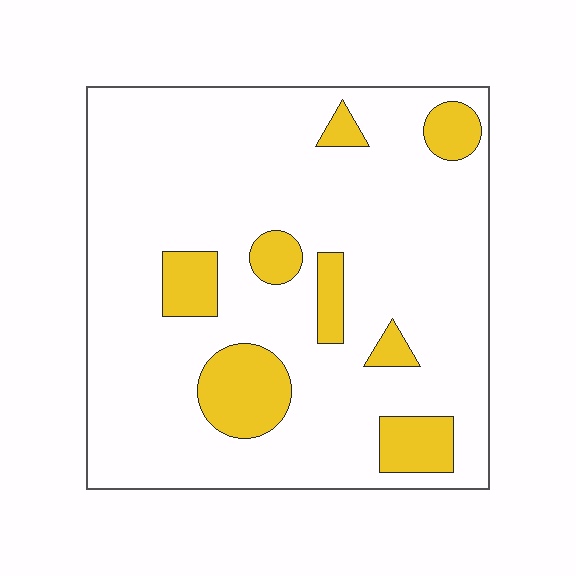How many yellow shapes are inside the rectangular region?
8.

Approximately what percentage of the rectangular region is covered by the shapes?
Approximately 15%.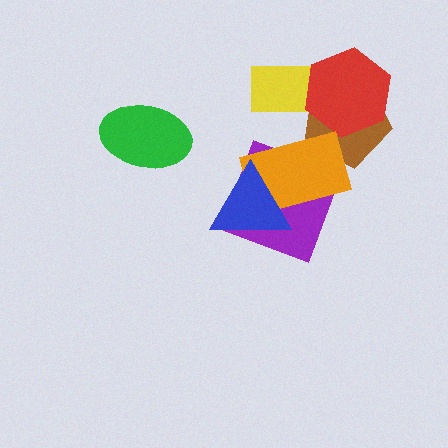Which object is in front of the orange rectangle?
The blue triangle is in front of the orange rectangle.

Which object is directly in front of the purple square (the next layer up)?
The orange rectangle is directly in front of the purple square.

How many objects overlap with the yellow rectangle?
2 objects overlap with the yellow rectangle.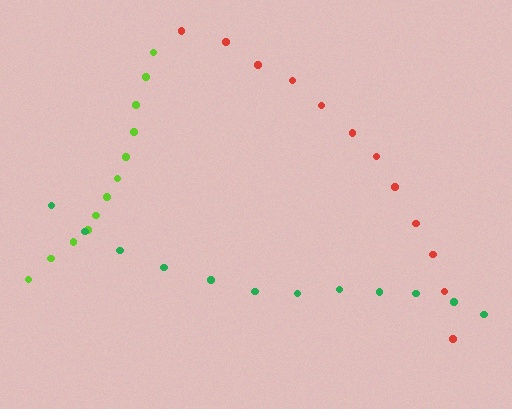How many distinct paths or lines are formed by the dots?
There are 3 distinct paths.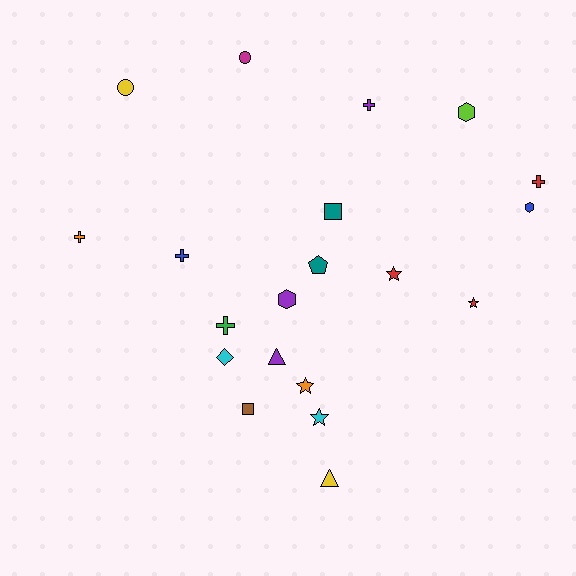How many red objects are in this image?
There are 3 red objects.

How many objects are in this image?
There are 20 objects.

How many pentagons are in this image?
There is 1 pentagon.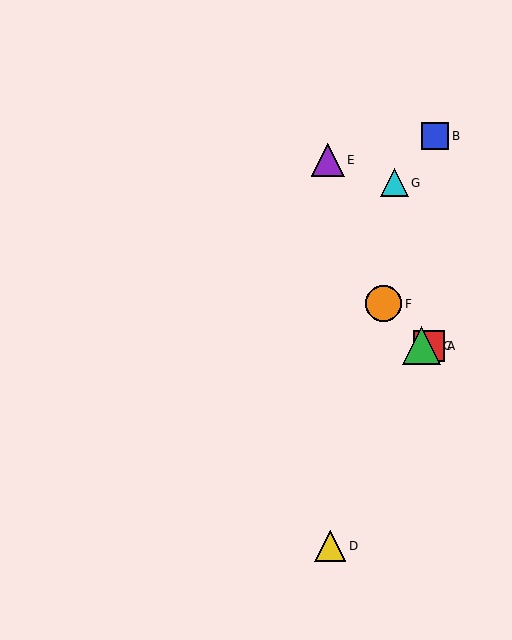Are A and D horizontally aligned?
No, A is at y≈346 and D is at y≈546.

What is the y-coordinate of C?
Object C is at y≈346.